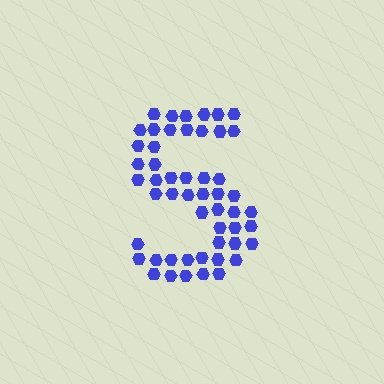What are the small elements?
The small elements are hexagons.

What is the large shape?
The large shape is the letter S.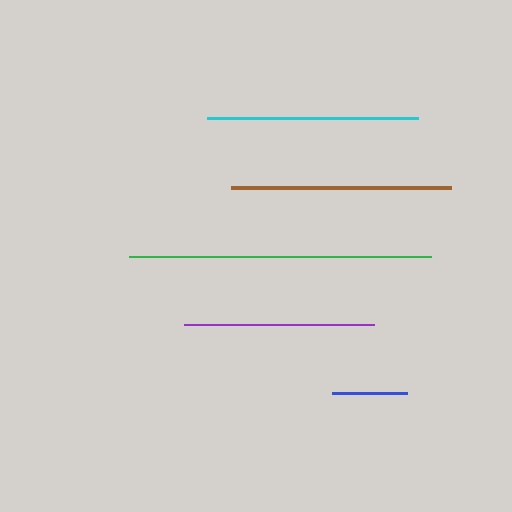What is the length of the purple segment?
The purple segment is approximately 191 pixels long.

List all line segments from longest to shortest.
From longest to shortest: green, brown, cyan, purple, blue.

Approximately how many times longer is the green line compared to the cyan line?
The green line is approximately 1.4 times the length of the cyan line.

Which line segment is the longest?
The green line is the longest at approximately 302 pixels.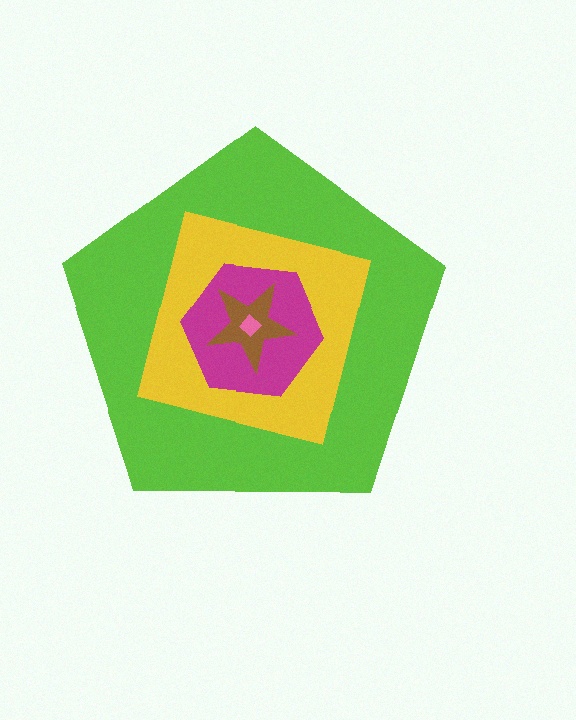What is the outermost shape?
The lime pentagon.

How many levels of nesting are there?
5.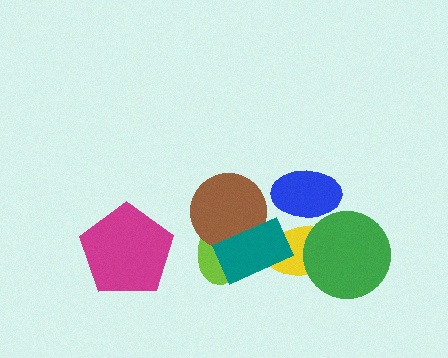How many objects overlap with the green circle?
1 object overlaps with the green circle.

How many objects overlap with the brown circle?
2 objects overlap with the brown circle.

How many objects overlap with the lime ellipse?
2 objects overlap with the lime ellipse.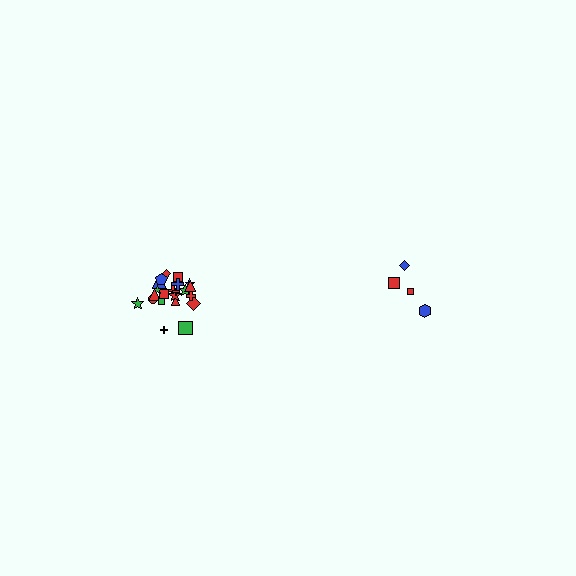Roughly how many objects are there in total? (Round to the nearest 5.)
Roughly 25 objects in total.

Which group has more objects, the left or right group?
The left group.